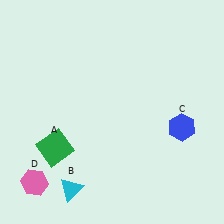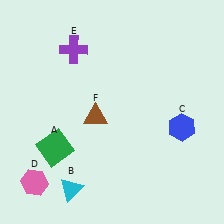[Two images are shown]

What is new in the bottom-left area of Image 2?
A brown triangle (F) was added in the bottom-left area of Image 2.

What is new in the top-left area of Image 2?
A purple cross (E) was added in the top-left area of Image 2.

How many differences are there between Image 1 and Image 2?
There are 2 differences between the two images.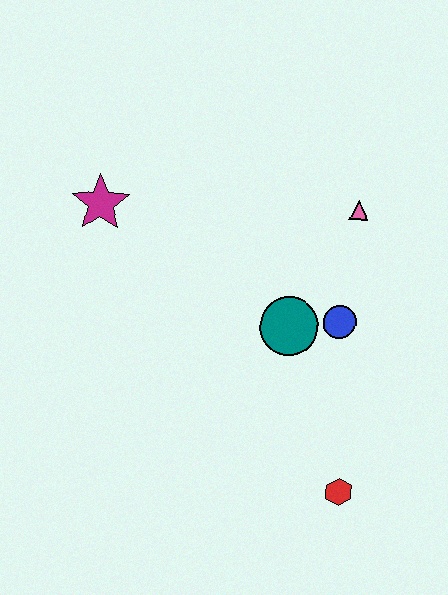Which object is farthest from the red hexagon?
The magenta star is farthest from the red hexagon.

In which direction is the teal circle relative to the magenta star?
The teal circle is to the right of the magenta star.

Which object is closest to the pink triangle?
The blue circle is closest to the pink triangle.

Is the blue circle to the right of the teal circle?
Yes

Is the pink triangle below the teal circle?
No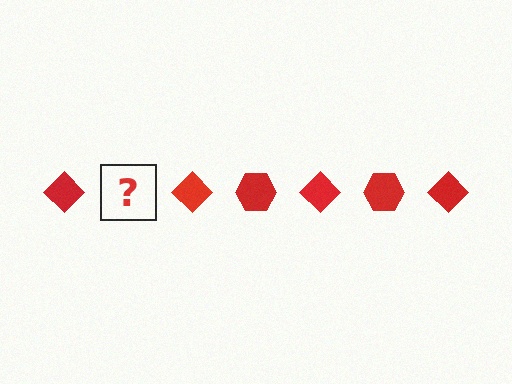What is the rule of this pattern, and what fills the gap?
The rule is that the pattern cycles through diamond, hexagon shapes in red. The gap should be filled with a red hexagon.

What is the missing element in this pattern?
The missing element is a red hexagon.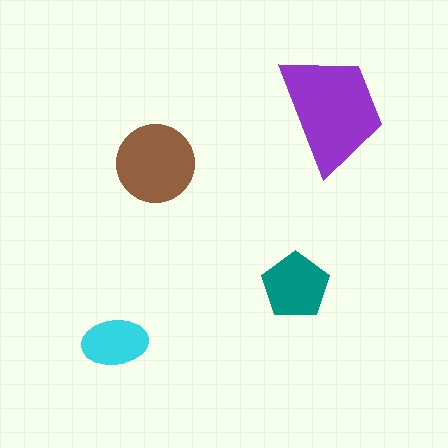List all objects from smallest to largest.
The cyan ellipse, the teal pentagon, the brown circle, the purple trapezoid.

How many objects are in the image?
There are 4 objects in the image.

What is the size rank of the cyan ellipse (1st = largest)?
4th.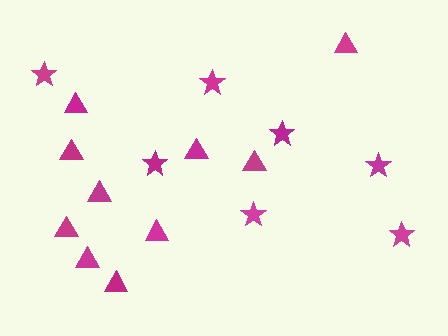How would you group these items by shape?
There are 2 groups: one group of stars (7) and one group of triangles (10).